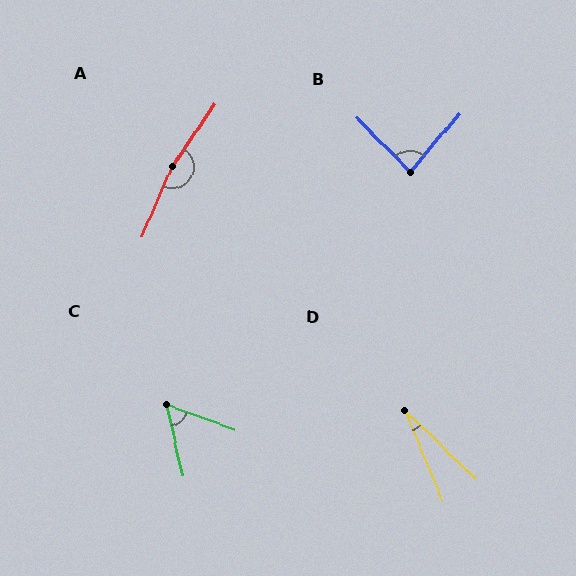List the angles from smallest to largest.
D (24°), C (57°), B (85°), A (169°).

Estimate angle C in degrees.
Approximately 57 degrees.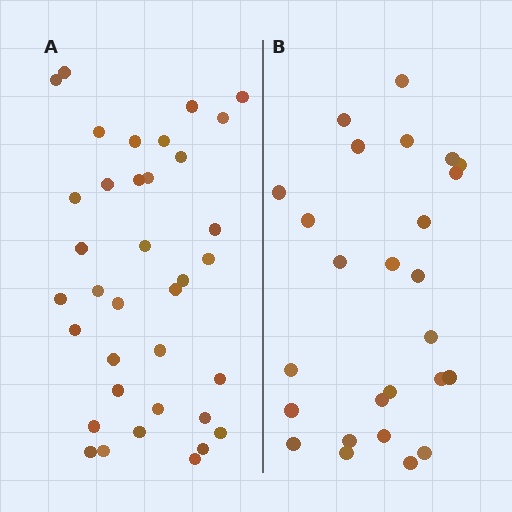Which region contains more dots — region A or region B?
Region A (the left region) has more dots.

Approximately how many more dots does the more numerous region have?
Region A has roughly 10 or so more dots than region B.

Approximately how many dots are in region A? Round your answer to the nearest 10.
About 40 dots. (The exact count is 36, which rounds to 40.)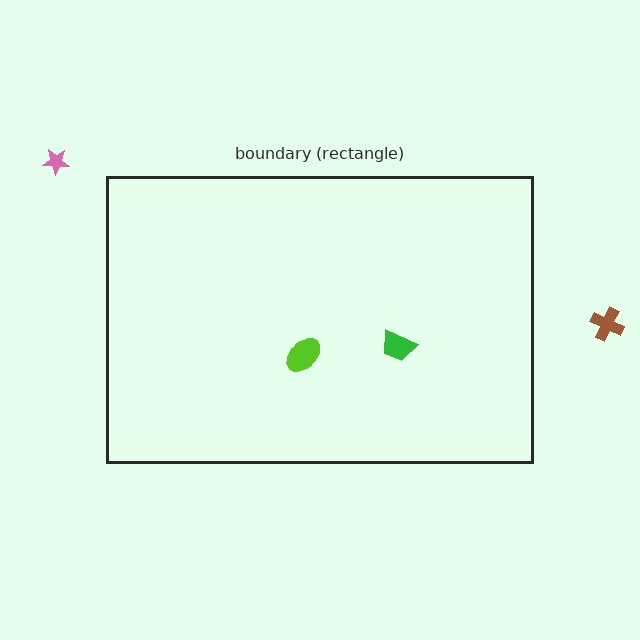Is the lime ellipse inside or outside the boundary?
Inside.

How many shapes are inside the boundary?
2 inside, 2 outside.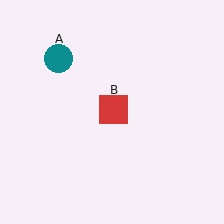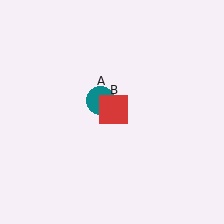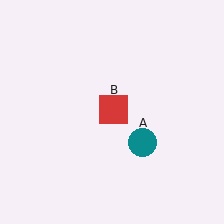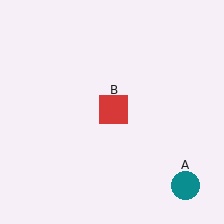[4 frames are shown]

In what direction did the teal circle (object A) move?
The teal circle (object A) moved down and to the right.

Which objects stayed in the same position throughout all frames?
Red square (object B) remained stationary.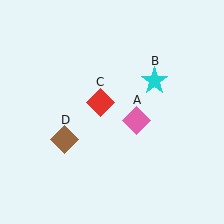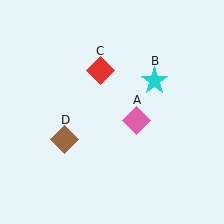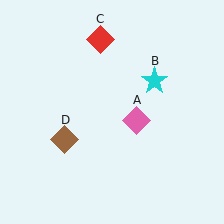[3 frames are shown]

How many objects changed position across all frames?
1 object changed position: red diamond (object C).